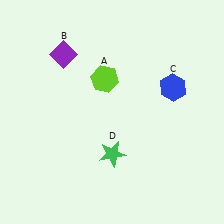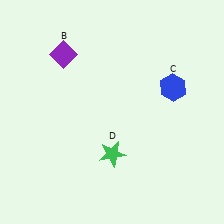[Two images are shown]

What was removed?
The lime hexagon (A) was removed in Image 2.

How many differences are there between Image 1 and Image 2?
There is 1 difference between the two images.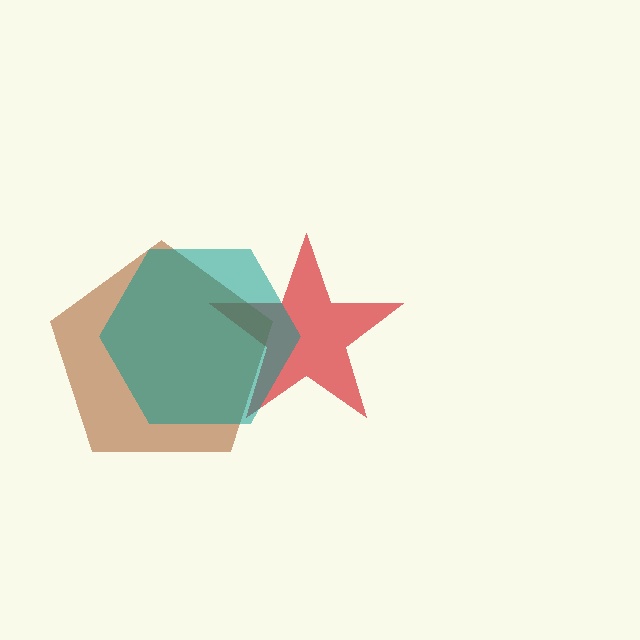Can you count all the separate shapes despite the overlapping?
Yes, there are 3 separate shapes.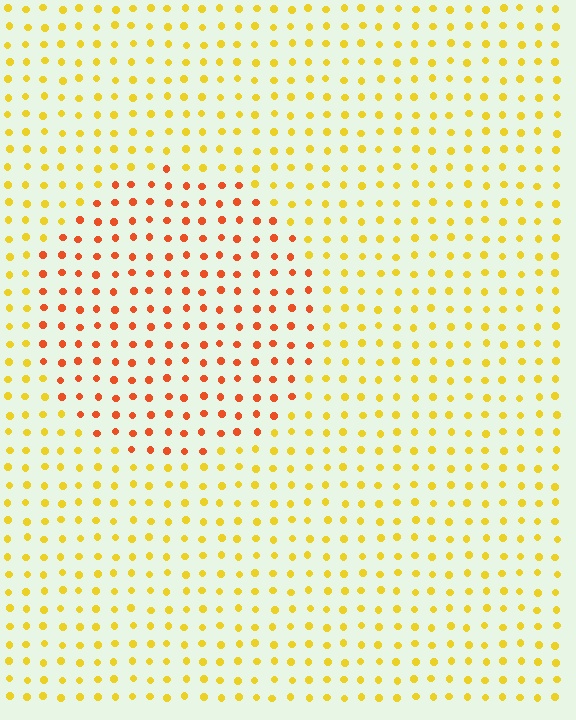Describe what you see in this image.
The image is filled with small yellow elements in a uniform arrangement. A circle-shaped region is visible where the elements are tinted to a slightly different hue, forming a subtle color boundary.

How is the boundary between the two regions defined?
The boundary is defined purely by a slight shift in hue (about 39 degrees). Spacing, size, and orientation are identical on both sides.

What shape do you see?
I see a circle.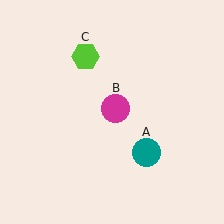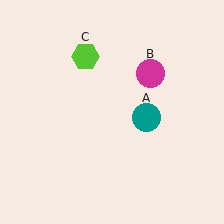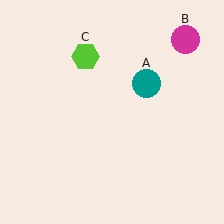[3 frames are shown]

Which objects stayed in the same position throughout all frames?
Lime hexagon (object C) remained stationary.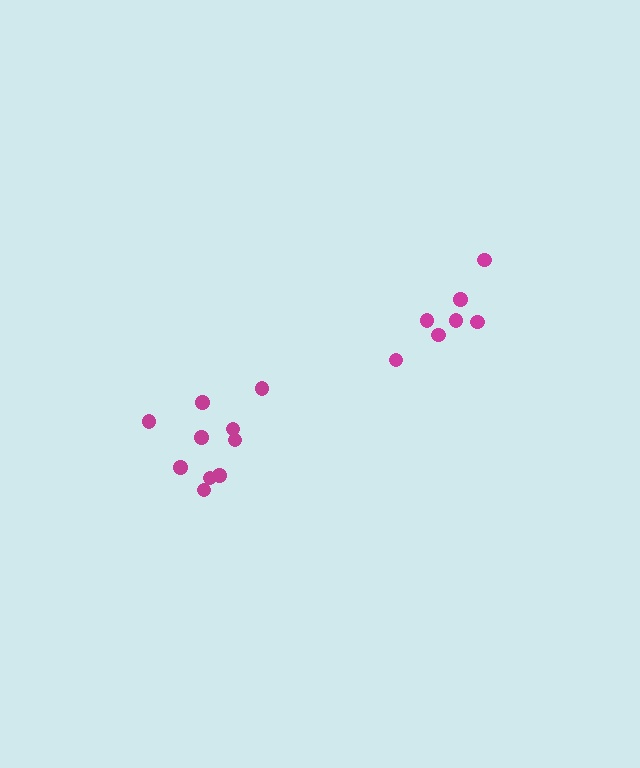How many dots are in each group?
Group 1: 10 dots, Group 2: 7 dots (17 total).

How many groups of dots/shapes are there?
There are 2 groups.